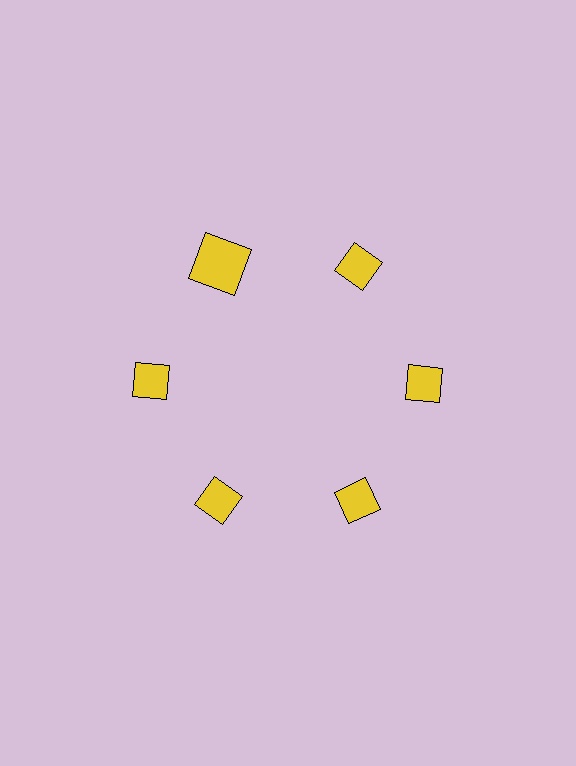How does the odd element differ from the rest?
It has a different shape: square instead of diamond.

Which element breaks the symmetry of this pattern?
The yellow square at roughly the 11 o'clock position breaks the symmetry. All other shapes are yellow diamonds.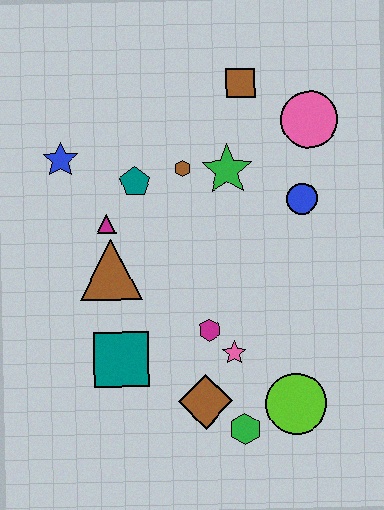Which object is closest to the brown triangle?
The magenta triangle is closest to the brown triangle.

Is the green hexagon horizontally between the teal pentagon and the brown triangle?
No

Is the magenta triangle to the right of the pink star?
No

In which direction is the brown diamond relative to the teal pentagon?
The brown diamond is below the teal pentagon.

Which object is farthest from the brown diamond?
The brown square is farthest from the brown diamond.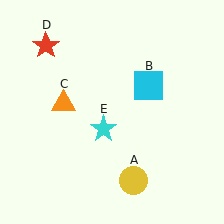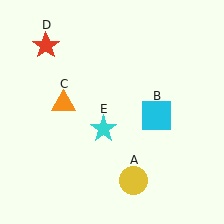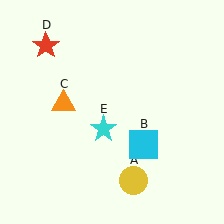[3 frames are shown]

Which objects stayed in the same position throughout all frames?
Yellow circle (object A) and orange triangle (object C) and red star (object D) and cyan star (object E) remained stationary.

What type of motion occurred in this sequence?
The cyan square (object B) rotated clockwise around the center of the scene.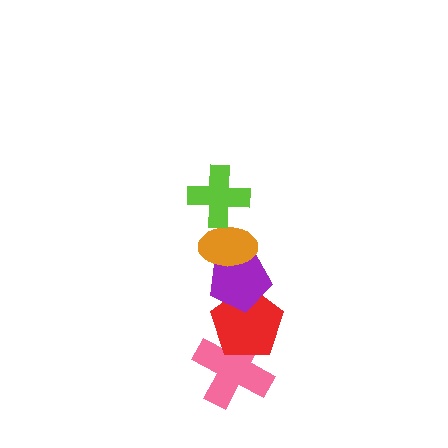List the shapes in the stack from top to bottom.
From top to bottom: the lime cross, the orange ellipse, the purple pentagon, the red pentagon, the pink cross.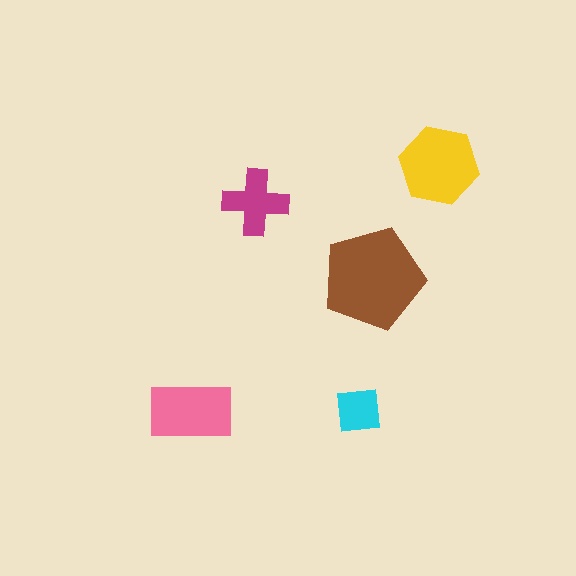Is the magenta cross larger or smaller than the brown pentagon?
Smaller.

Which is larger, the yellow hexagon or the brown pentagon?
The brown pentagon.